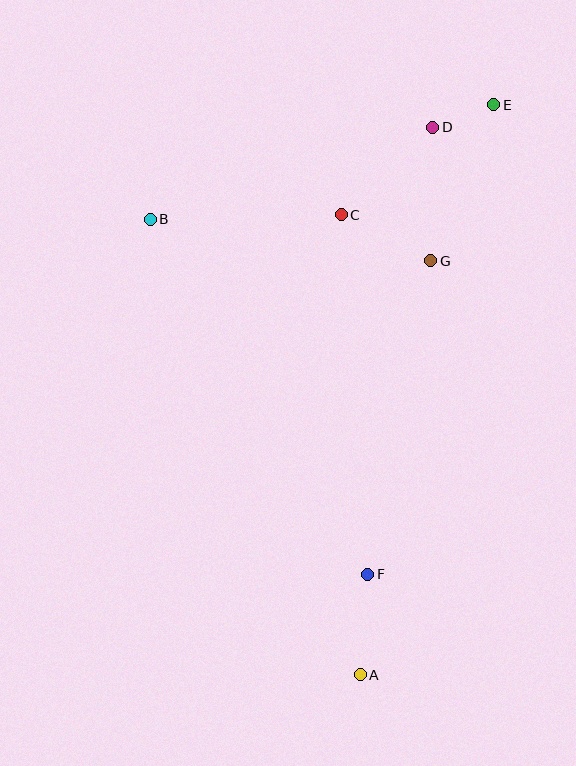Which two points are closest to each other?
Points D and E are closest to each other.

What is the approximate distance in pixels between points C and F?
The distance between C and F is approximately 360 pixels.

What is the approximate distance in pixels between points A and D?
The distance between A and D is approximately 553 pixels.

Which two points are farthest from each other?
Points A and E are farthest from each other.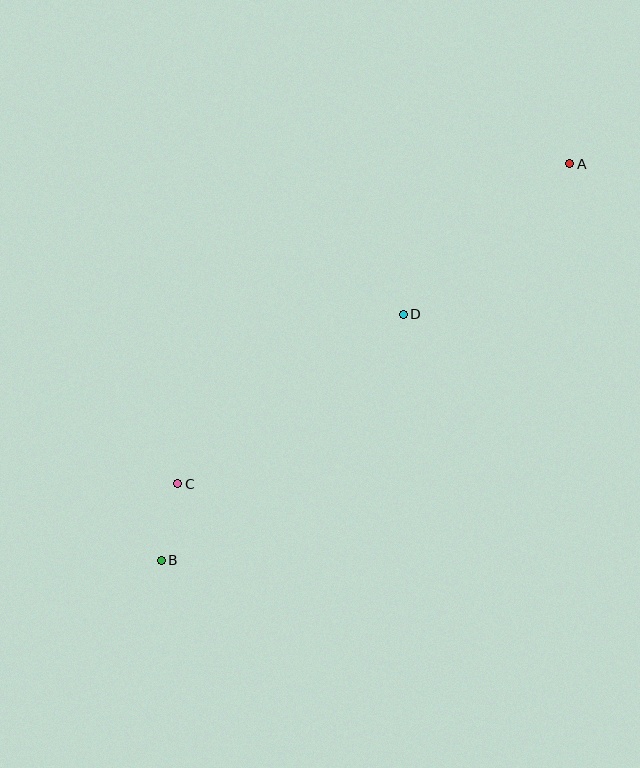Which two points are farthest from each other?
Points A and B are farthest from each other.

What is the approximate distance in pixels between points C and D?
The distance between C and D is approximately 282 pixels.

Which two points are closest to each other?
Points B and C are closest to each other.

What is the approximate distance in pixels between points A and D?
The distance between A and D is approximately 224 pixels.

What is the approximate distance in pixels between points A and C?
The distance between A and C is approximately 506 pixels.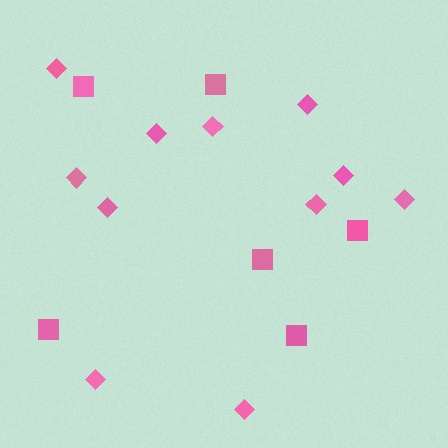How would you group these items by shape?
There are 2 groups: one group of diamonds (11) and one group of squares (6).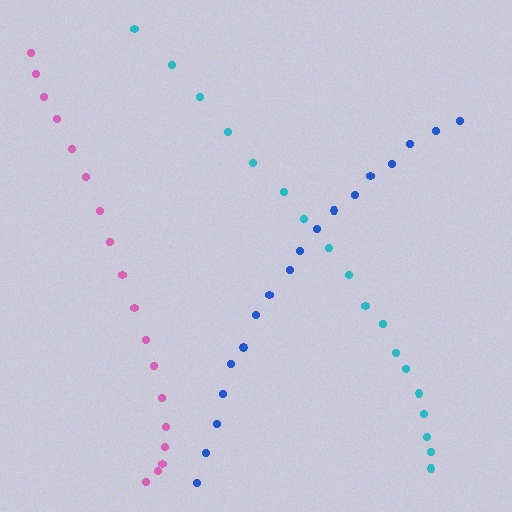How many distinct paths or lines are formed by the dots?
There are 3 distinct paths.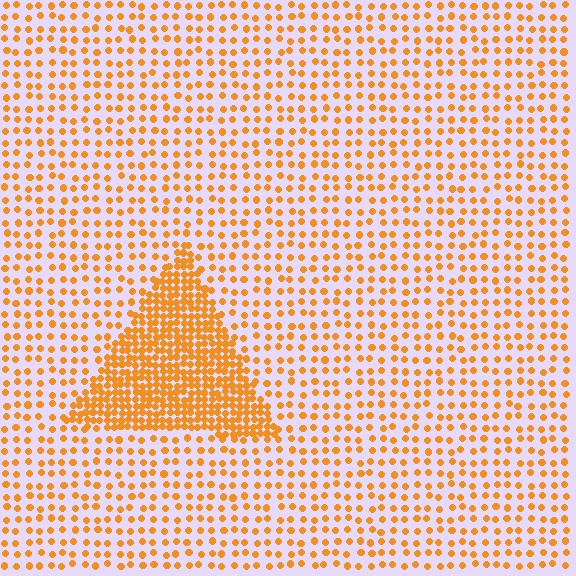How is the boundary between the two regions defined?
The boundary is defined by a change in element density (approximately 2.7x ratio). All elements are the same color, size, and shape.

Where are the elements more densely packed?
The elements are more densely packed inside the triangle boundary.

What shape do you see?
I see a triangle.